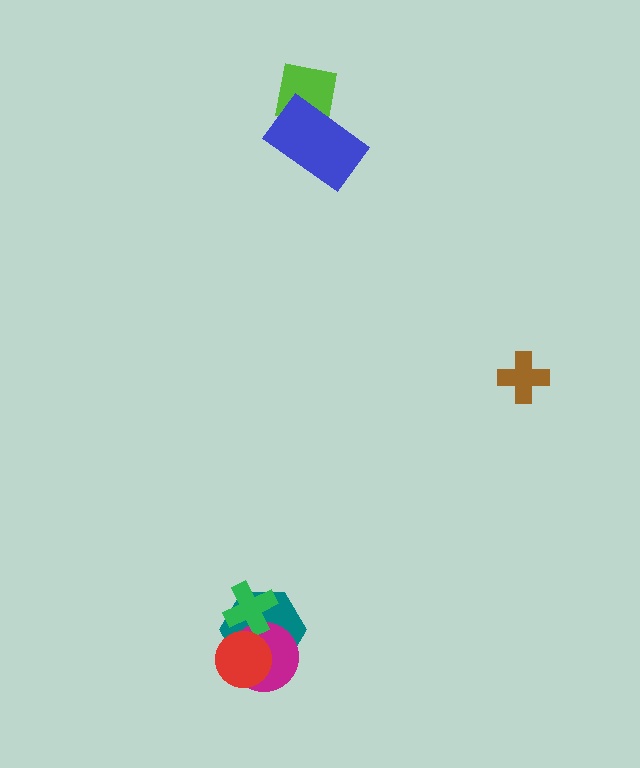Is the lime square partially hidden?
Yes, it is partially covered by another shape.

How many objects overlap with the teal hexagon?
3 objects overlap with the teal hexagon.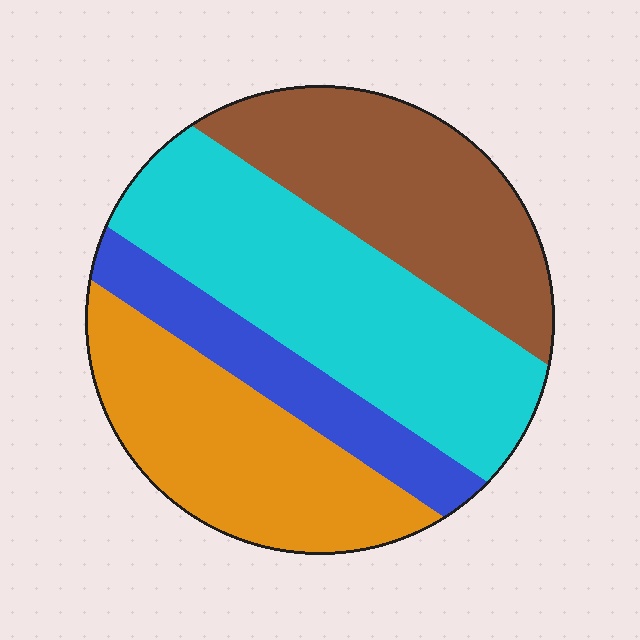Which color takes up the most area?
Cyan, at roughly 35%.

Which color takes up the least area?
Blue, at roughly 15%.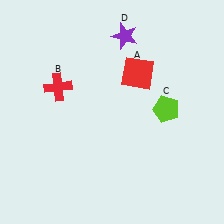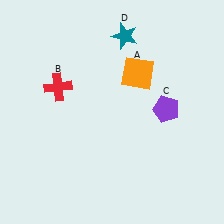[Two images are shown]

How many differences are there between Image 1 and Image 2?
There are 3 differences between the two images.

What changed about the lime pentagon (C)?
In Image 1, C is lime. In Image 2, it changed to purple.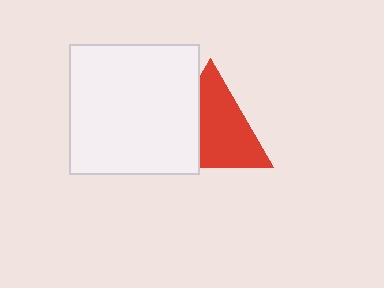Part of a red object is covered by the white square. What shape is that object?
It is a triangle.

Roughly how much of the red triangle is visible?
Most of it is visible (roughly 66%).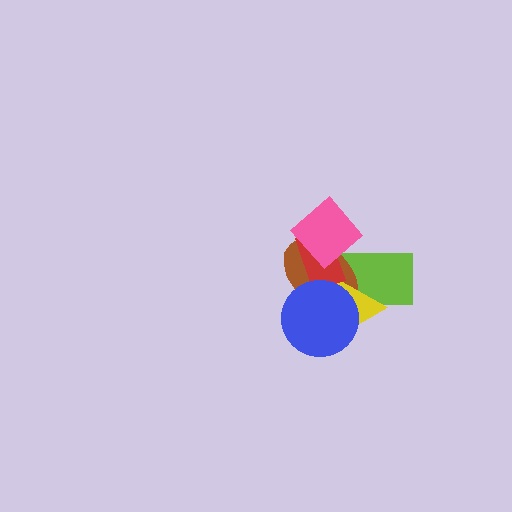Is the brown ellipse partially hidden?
Yes, it is partially covered by another shape.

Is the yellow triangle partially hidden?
Yes, it is partially covered by another shape.